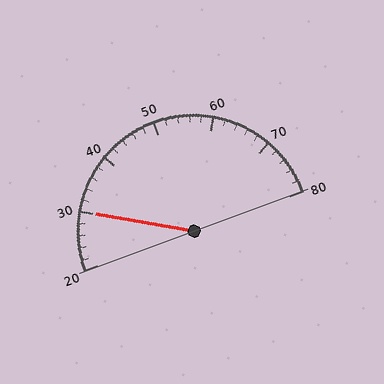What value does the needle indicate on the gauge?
The needle indicates approximately 30.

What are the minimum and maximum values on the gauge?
The gauge ranges from 20 to 80.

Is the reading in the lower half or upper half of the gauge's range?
The reading is in the lower half of the range (20 to 80).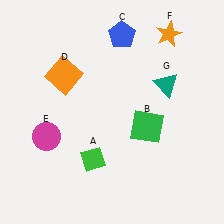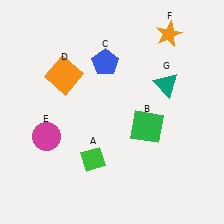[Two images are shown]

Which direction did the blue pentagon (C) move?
The blue pentagon (C) moved down.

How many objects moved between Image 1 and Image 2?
1 object moved between the two images.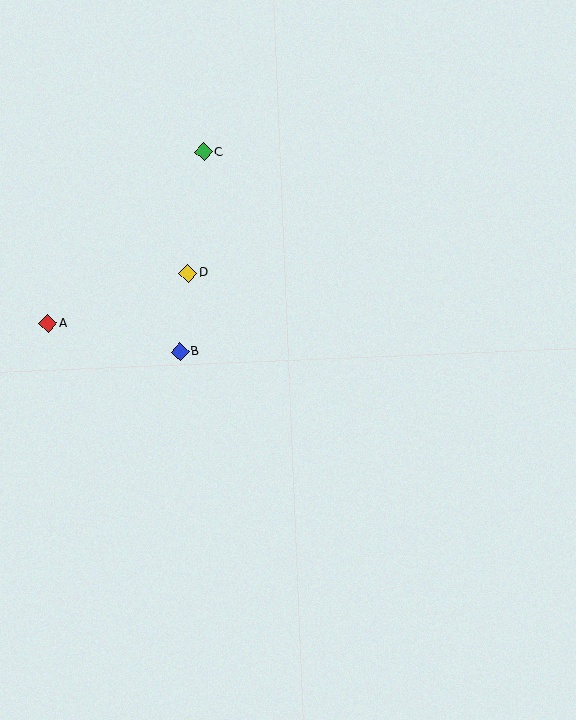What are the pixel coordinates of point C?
Point C is at (203, 152).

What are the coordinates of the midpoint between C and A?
The midpoint between C and A is at (126, 238).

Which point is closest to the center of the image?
Point B at (180, 352) is closest to the center.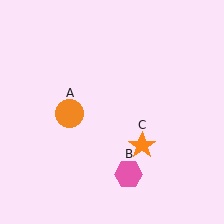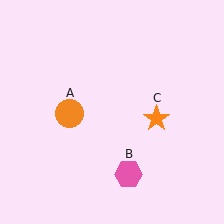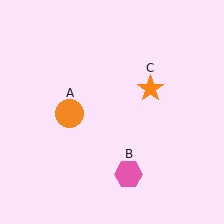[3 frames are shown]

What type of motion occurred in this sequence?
The orange star (object C) rotated counterclockwise around the center of the scene.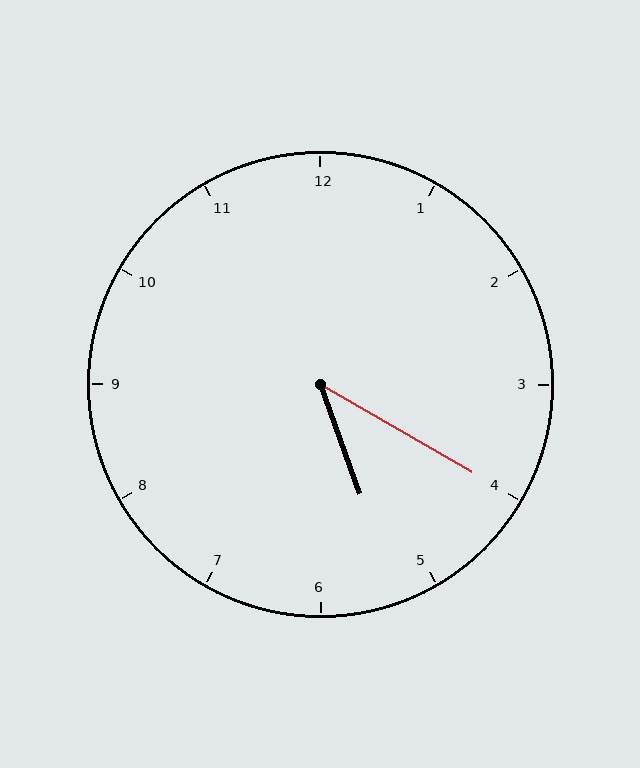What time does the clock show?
5:20.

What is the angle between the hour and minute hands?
Approximately 40 degrees.